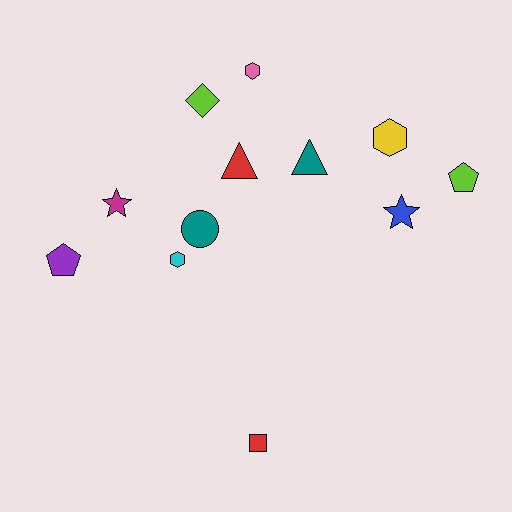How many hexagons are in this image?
There are 3 hexagons.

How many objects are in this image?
There are 12 objects.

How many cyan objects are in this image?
There is 1 cyan object.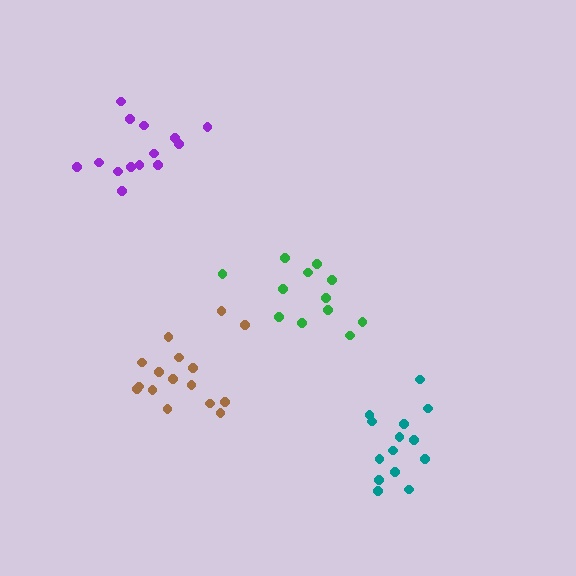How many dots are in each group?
Group 1: 16 dots, Group 2: 12 dots, Group 3: 14 dots, Group 4: 14 dots (56 total).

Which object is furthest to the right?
The teal cluster is rightmost.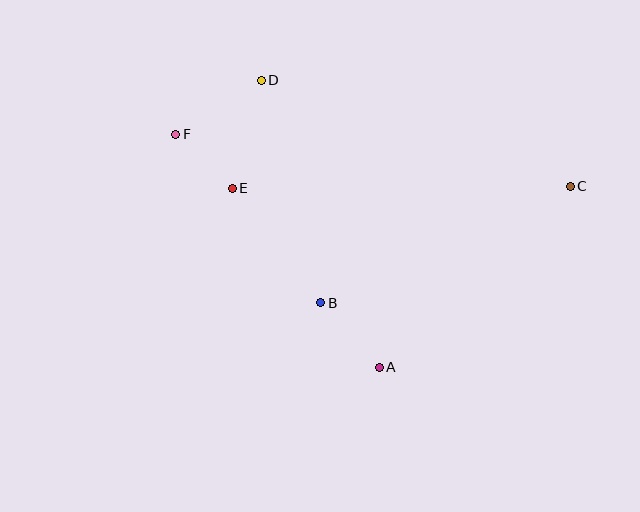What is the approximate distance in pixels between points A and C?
The distance between A and C is approximately 263 pixels.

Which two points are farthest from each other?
Points C and F are farthest from each other.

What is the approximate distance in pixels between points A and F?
The distance between A and F is approximately 309 pixels.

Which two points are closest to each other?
Points E and F are closest to each other.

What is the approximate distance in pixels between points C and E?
The distance between C and E is approximately 338 pixels.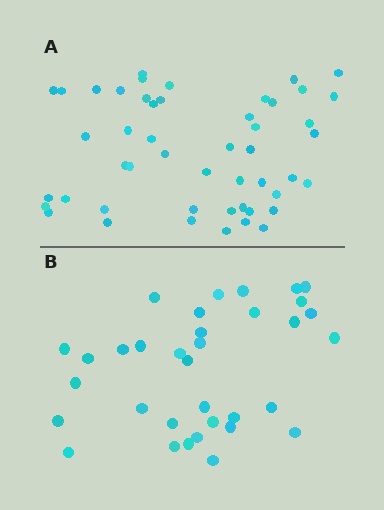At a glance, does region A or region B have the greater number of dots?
Region A (the top region) has more dots.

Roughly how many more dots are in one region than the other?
Region A has approximately 15 more dots than region B.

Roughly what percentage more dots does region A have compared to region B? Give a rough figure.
About 45% more.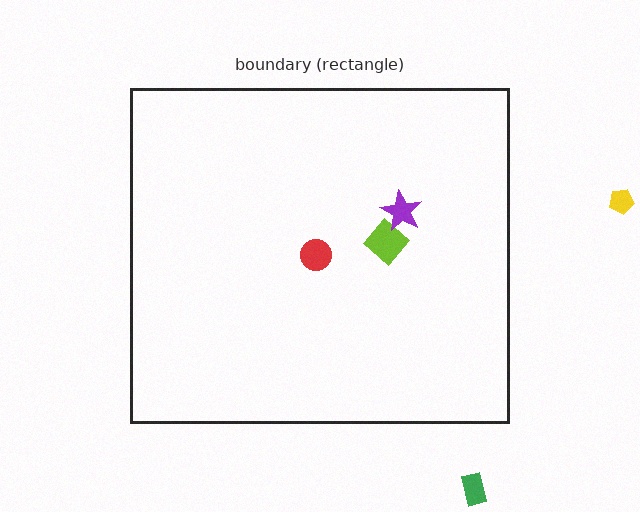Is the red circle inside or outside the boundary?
Inside.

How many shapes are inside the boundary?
3 inside, 2 outside.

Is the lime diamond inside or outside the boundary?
Inside.